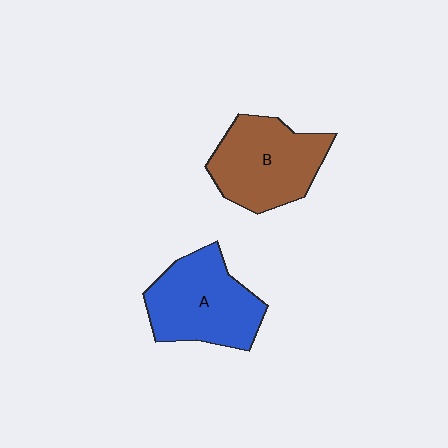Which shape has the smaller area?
Shape B (brown).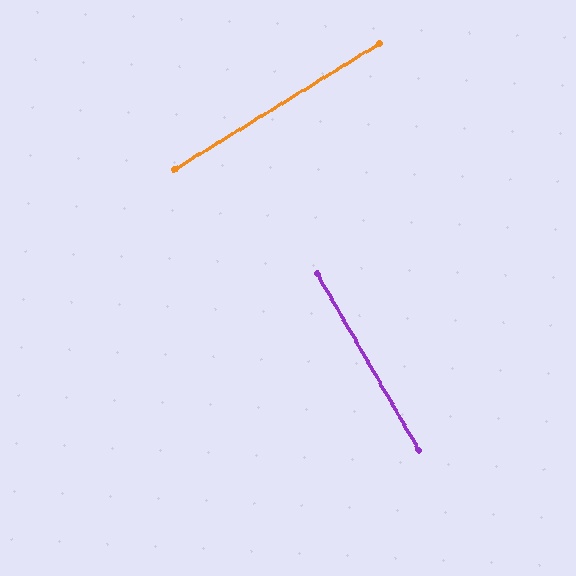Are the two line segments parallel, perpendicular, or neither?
Perpendicular — they meet at approximately 88°.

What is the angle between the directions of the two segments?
Approximately 88 degrees.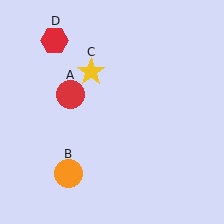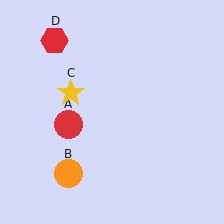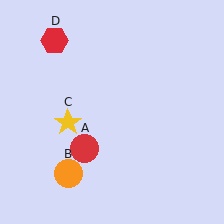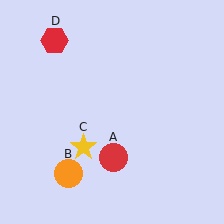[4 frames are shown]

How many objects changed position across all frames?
2 objects changed position: red circle (object A), yellow star (object C).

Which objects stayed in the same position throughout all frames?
Orange circle (object B) and red hexagon (object D) remained stationary.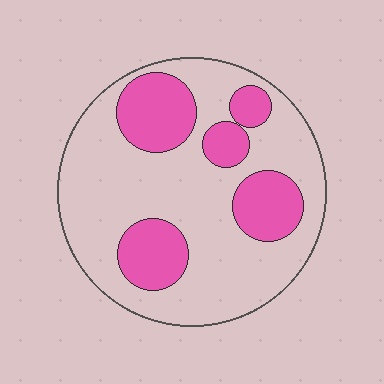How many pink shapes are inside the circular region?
5.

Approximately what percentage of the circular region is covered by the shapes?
Approximately 30%.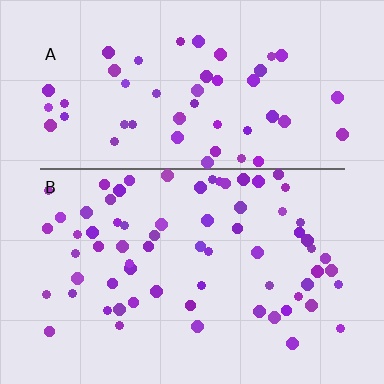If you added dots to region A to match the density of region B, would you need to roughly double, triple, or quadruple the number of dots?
Approximately double.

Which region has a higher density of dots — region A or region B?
B (the bottom).